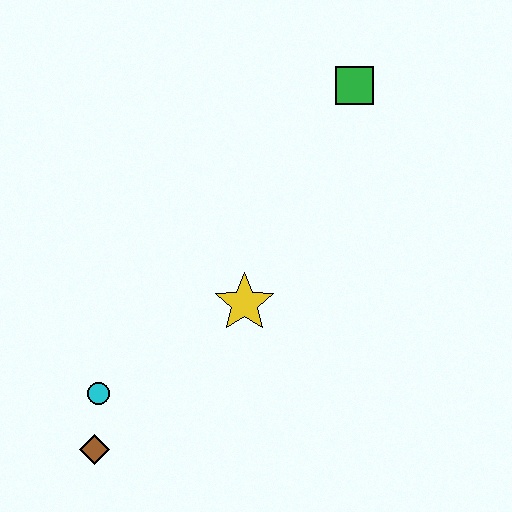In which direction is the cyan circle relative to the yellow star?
The cyan circle is to the left of the yellow star.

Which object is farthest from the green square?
The brown diamond is farthest from the green square.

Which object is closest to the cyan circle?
The brown diamond is closest to the cyan circle.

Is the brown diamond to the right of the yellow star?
No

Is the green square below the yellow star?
No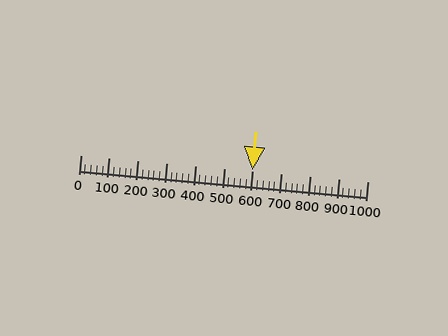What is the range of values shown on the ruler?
The ruler shows values from 0 to 1000.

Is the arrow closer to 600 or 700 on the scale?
The arrow is closer to 600.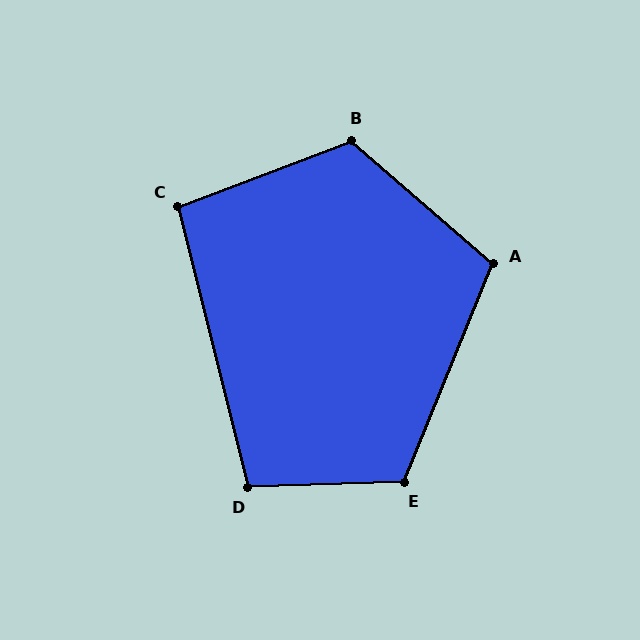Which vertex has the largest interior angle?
B, at approximately 118 degrees.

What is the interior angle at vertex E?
Approximately 114 degrees (obtuse).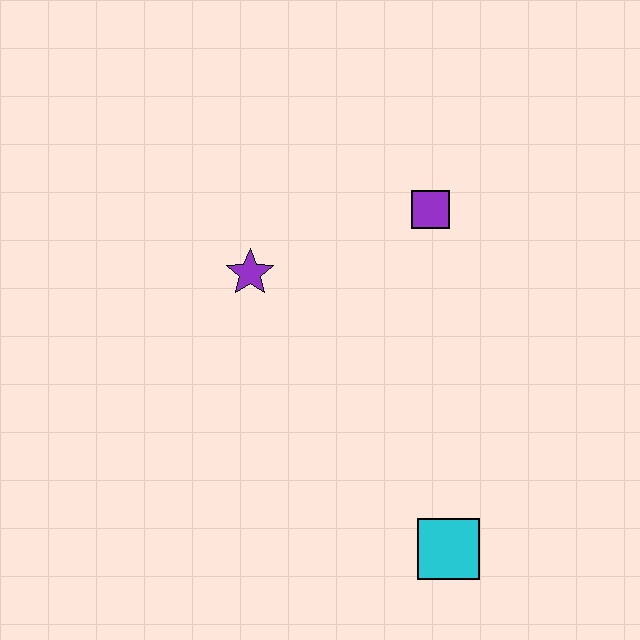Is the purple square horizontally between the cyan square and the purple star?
Yes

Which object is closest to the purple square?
The purple star is closest to the purple square.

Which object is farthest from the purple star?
The cyan square is farthest from the purple star.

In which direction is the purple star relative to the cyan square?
The purple star is above the cyan square.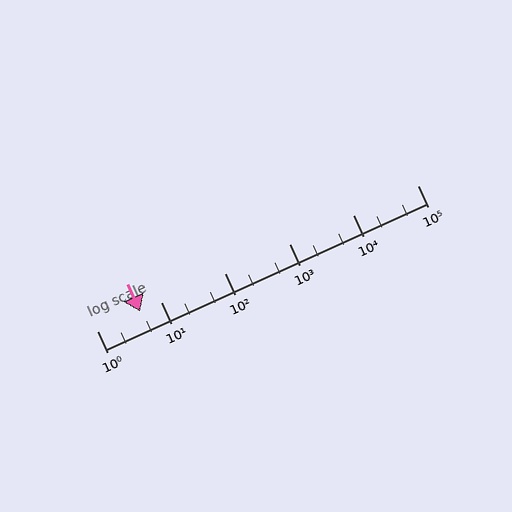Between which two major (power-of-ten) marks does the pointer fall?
The pointer is between 1 and 10.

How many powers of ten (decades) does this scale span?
The scale spans 5 decades, from 1 to 100000.